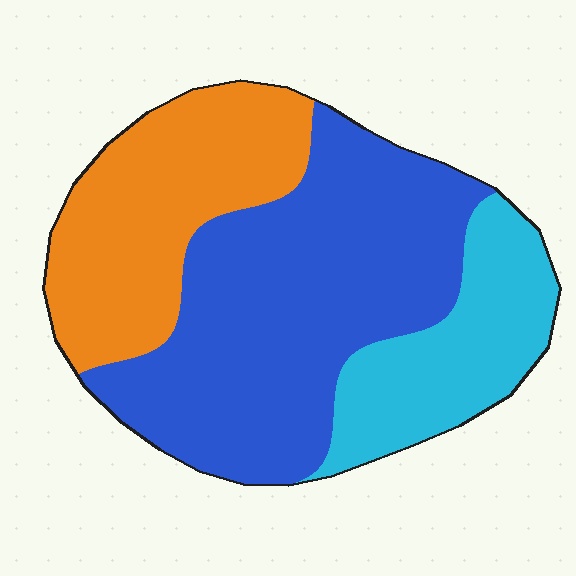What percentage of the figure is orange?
Orange covers roughly 30% of the figure.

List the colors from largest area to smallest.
From largest to smallest: blue, orange, cyan.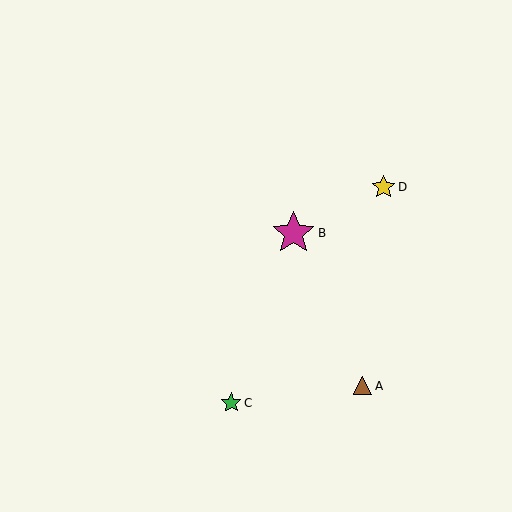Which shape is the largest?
The magenta star (labeled B) is the largest.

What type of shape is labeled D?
Shape D is a yellow star.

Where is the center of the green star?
The center of the green star is at (231, 403).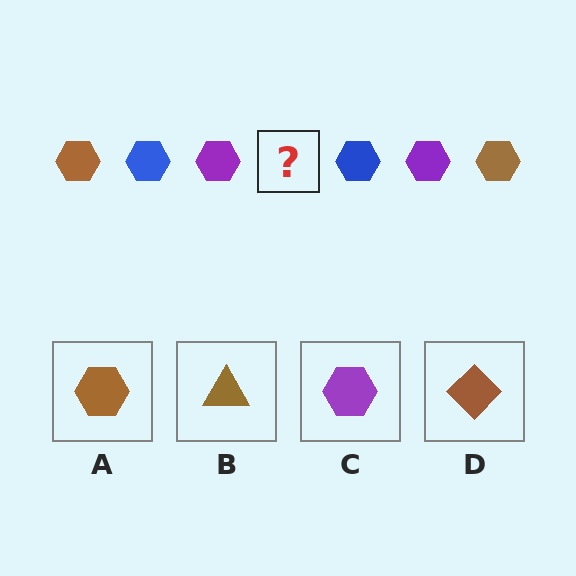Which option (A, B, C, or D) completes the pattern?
A.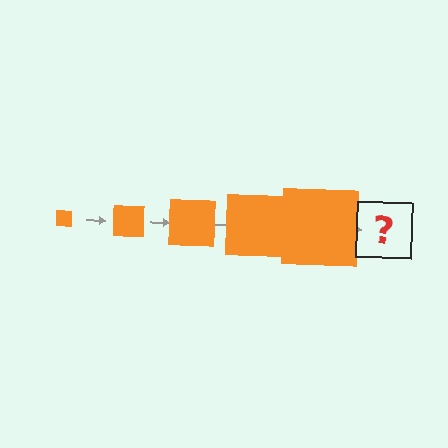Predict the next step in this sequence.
The next step is an orange square, larger than the previous one.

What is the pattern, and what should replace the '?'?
The pattern is that the square gets progressively larger each step. The '?' should be an orange square, larger than the previous one.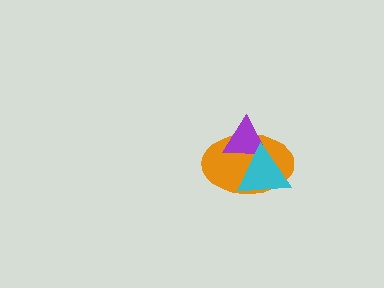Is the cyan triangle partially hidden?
No, no other shape covers it.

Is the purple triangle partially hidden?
Yes, it is partially covered by another shape.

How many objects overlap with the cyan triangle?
2 objects overlap with the cyan triangle.